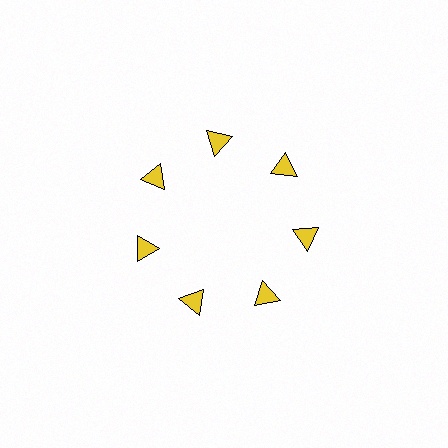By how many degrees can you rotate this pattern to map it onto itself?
The pattern maps onto itself every 51 degrees of rotation.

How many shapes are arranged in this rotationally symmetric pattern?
There are 7 shapes, arranged in 7 groups of 1.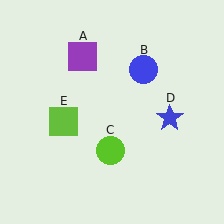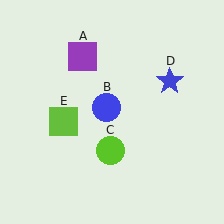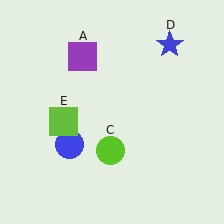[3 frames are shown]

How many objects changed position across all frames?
2 objects changed position: blue circle (object B), blue star (object D).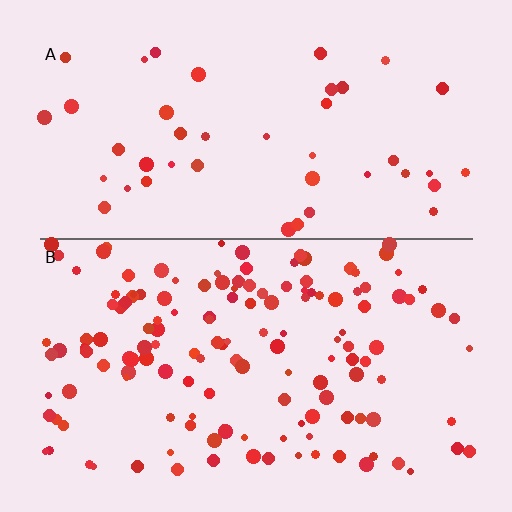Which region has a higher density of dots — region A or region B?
B (the bottom).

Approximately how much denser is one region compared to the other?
Approximately 3.3× — region B over region A.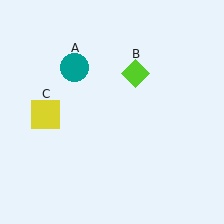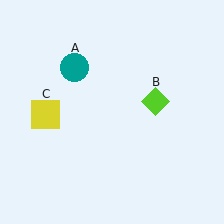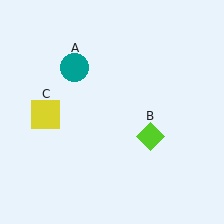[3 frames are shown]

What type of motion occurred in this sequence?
The lime diamond (object B) rotated clockwise around the center of the scene.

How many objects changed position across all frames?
1 object changed position: lime diamond (object B).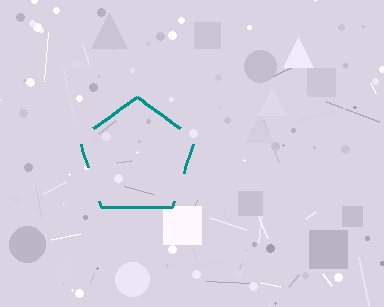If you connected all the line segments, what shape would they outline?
They would outline a pentagon.